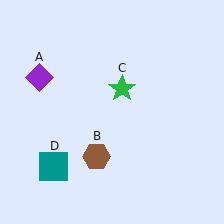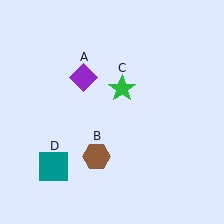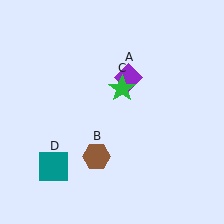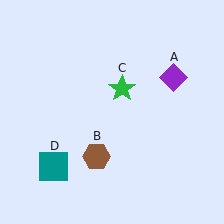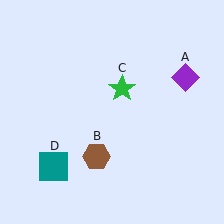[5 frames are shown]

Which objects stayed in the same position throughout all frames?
Brown hexagon (object B) and green star (object C) and teal square (object D) remained stationary.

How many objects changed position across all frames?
1 object changed position: purple diamond (object A).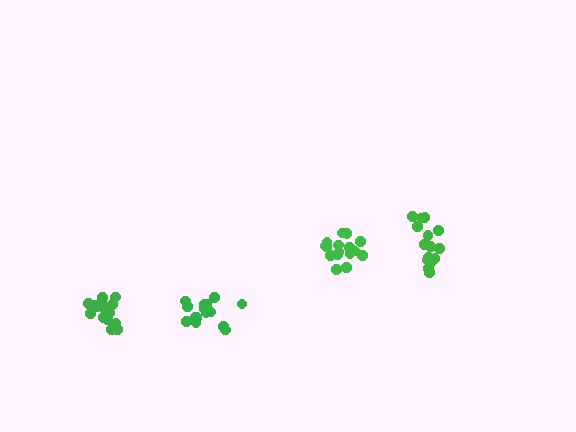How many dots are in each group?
Group 1: 17 dots, Group 2: 16 dots, Group 3: 16 dots, Group 4: 17 dots (66 total).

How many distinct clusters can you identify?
There are 4 distinct clusters.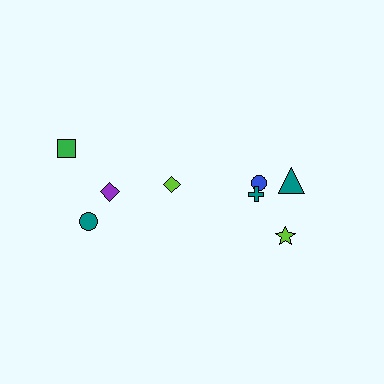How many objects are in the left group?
There are 3 objects.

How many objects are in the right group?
There are 5 objects.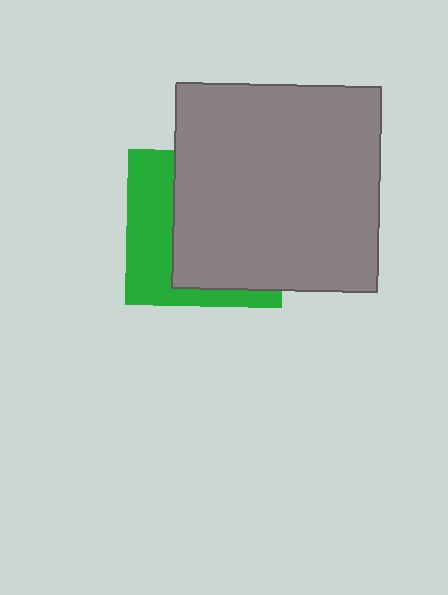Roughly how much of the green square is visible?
A small part of it is visible (roughly 38%).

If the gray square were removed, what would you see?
You would see the complete green square.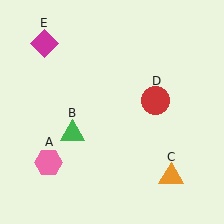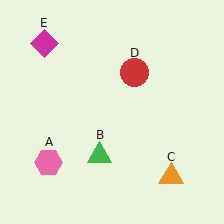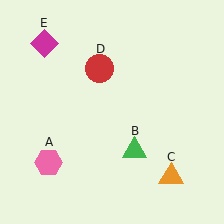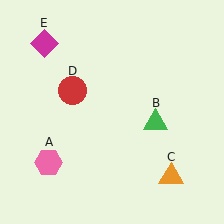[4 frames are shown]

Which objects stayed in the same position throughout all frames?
Pink hexagon (object A) and orange triangle (object C) and magenta diamond (object E) remained stationary.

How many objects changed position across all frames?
2 objects changed position: green triangle (object B), red circle (object D).